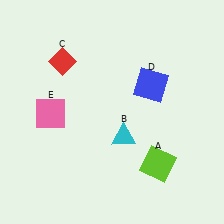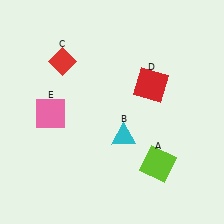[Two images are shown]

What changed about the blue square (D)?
In Image 1, D is blue. In Image 2, it changed to red.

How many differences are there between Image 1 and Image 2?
There is 1 difference between the two images.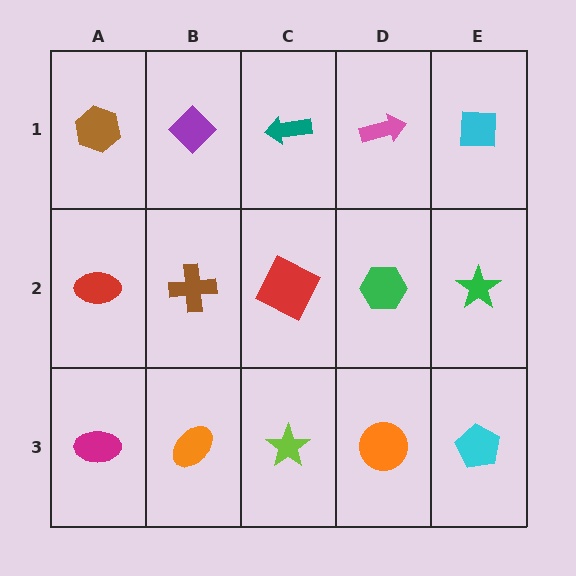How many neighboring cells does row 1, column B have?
3.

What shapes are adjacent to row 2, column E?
A cyan square (row 1, column E), a cyan pentagon (row 3, column E), a green hexagon (row 2, column D).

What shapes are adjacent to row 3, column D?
A green hexagon (row 2, column D), a lime star (row 3, column C), a cyan pentagon (row 3, column E).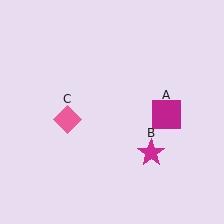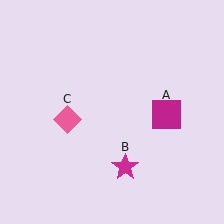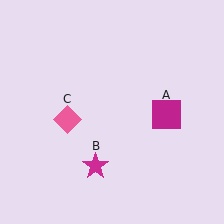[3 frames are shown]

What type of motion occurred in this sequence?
The magenta star (object B) rotated clockwise around the center of the scene.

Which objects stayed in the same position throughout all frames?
Magenta square (object A) and pink diamond (object C) remained stationary.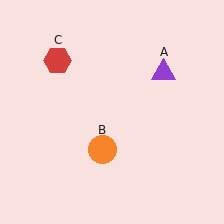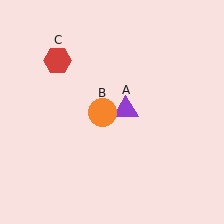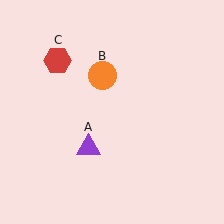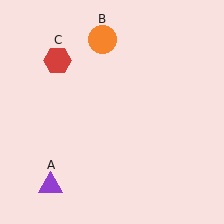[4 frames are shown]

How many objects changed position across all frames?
2 objects changed position: purple triangle (object A), orange circle (object B).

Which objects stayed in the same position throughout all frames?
Red hexagon (object C) remained stationary.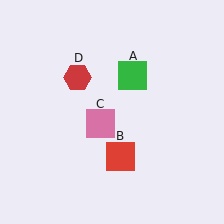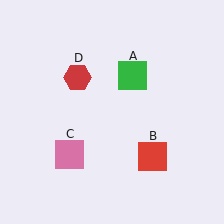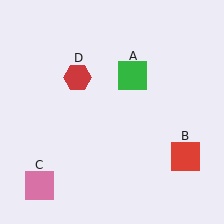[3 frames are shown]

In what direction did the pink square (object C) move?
The pink square (object C) moved down and to the left.